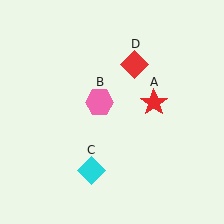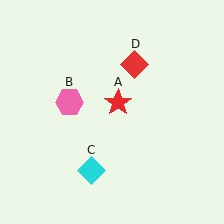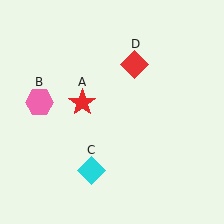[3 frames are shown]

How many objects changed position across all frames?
2 objects changed position: red star (object A), pink hexagon (object B).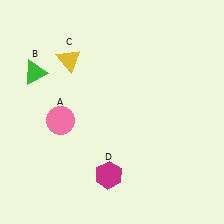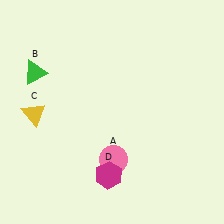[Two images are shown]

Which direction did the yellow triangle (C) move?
The yellow triangle (C) moved down.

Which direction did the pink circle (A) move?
The pink circle (A) moved right.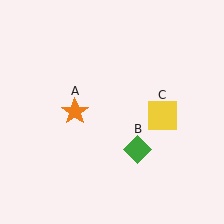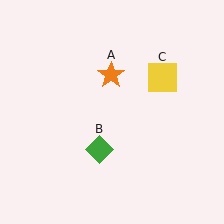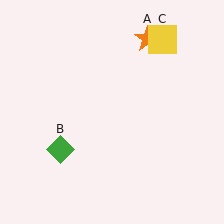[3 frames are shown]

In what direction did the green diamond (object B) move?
The green diamond (object B) moved left.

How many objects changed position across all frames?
3 objects changed position: orange star (object A), green diamond (object B), yellow square (object C).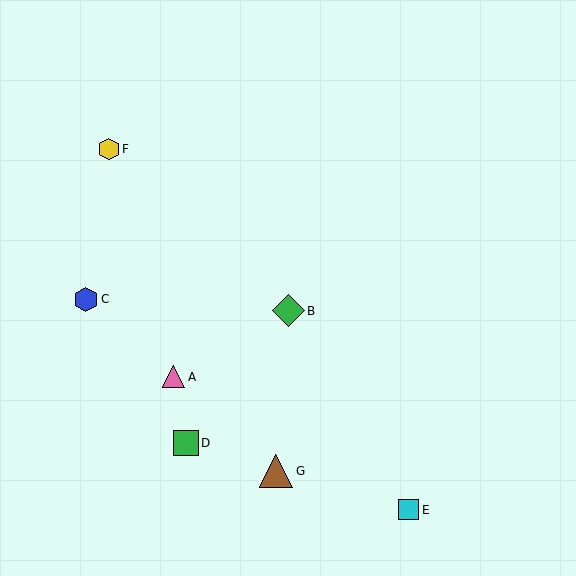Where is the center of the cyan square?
The center of the cyan square is at (408, 510).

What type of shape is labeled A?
Shape A is a pink triangle.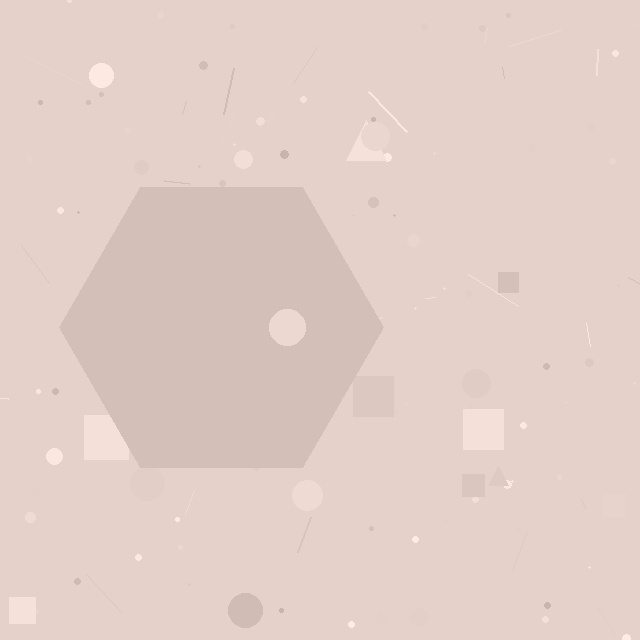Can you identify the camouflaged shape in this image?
The camouflaged shape is a hexagon.